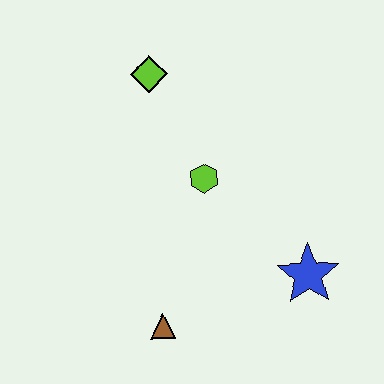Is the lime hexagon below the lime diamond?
Yes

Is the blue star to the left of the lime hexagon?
No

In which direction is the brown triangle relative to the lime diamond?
The brown triangle is below the lime diamond.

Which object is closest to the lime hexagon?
The lime diamond is closest to the lime hexagon.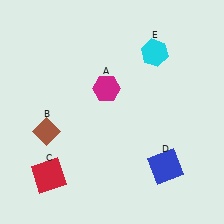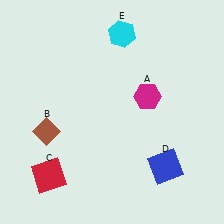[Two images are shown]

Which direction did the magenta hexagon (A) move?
The magenta hexagon (A) moved right.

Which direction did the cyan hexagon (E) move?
The cyan hexagon (E) moved left.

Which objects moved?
The objects that moved are: the magenta hexagon (A), the cyan hexagon (E).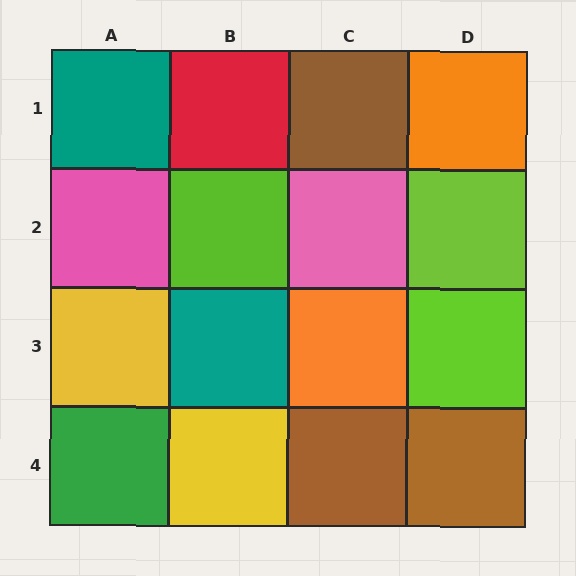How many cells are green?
1 cell is green.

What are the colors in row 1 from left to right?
Teal, red, brown, orange.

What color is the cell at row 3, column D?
Lime.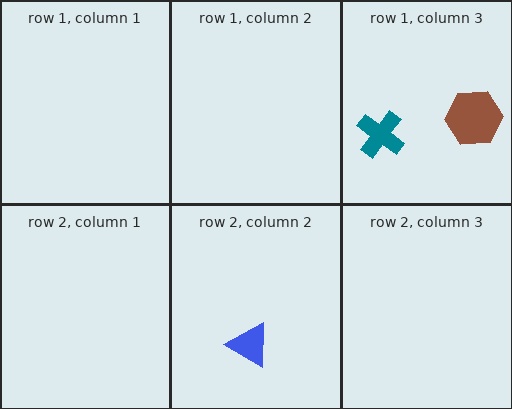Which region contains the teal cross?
The row 1, column 3 region.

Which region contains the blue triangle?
The row 2, column 2 region.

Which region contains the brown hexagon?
The row 1, column 3 region.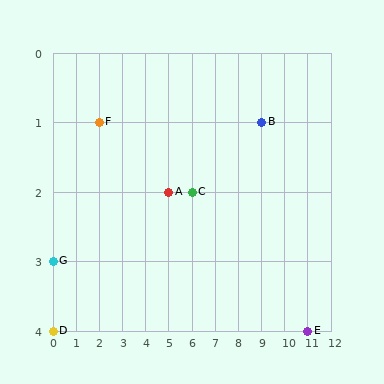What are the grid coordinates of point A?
Point A is at grid coordinates (5, 2).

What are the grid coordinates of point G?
Point G is at grid coordinates (0, 3).